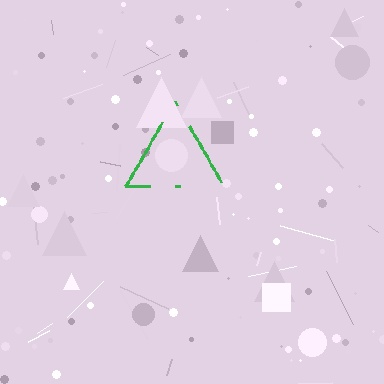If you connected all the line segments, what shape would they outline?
They would outline a triangle.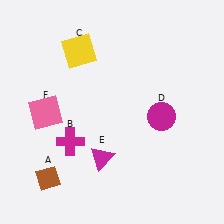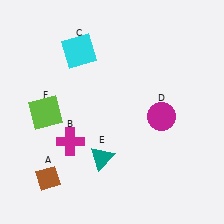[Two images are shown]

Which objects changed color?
C changed from yellow to cyan. E changed from magenta to teal. F changed from pink to lime.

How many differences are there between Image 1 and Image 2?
There are 3 differences between the two images.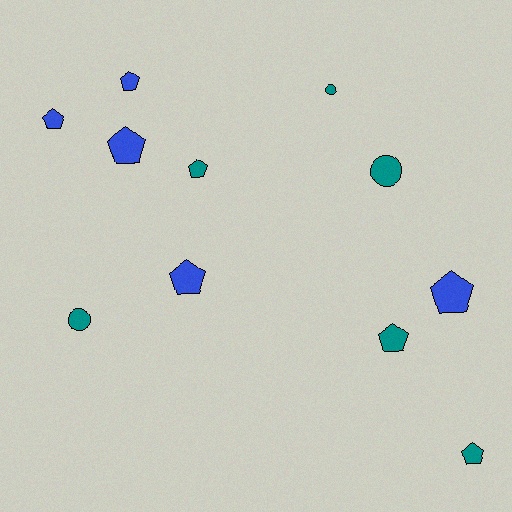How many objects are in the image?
There are 11 objects.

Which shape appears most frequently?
Pentagon, with 8 objects.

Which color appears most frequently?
Teal, with 6 objects.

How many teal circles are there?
There are 3 teal circles.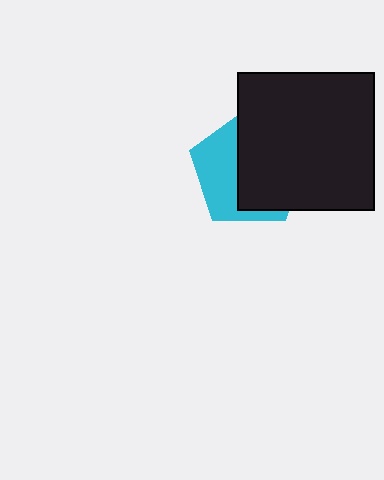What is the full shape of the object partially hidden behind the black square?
The partially hidden object is a cyan pentagon.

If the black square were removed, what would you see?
You would see the complete cyan pentagon.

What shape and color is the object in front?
The object in front is a black square.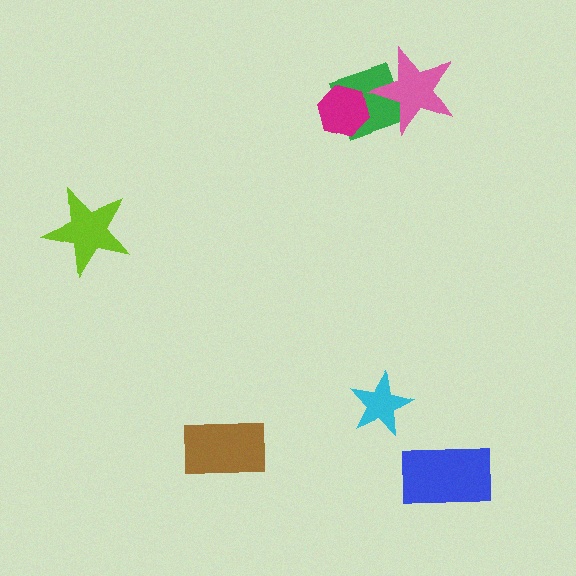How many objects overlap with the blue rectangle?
0 objects overlap with the blue rectangle.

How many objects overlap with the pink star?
1 object overlaps with the pink star.